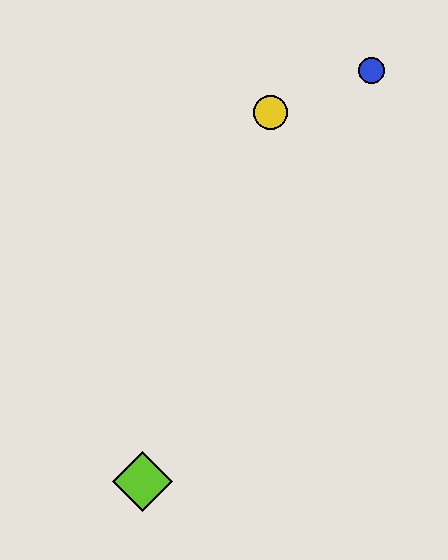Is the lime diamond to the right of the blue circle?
No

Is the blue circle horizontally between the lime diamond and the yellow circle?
No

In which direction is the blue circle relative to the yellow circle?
The blue circle is to the right of the yellow circle.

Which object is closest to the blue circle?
The yellow circle is closest to the blue circle.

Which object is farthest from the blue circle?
The lime diamond is farthest from the blue circle.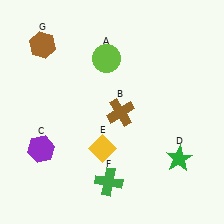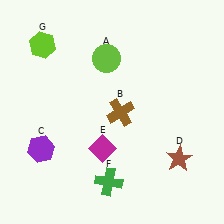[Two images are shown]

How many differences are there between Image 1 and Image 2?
There are 3 differences between the two images.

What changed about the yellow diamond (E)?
In Image 1, E is yellow. In Image 2, it changed to magenta.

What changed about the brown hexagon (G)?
In Image 1, G is brown. In Image 2, it changed to lime.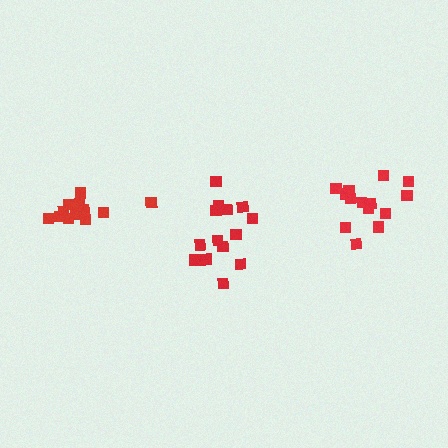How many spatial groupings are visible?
There are 3 spatial groupings.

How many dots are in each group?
Group 1: 14 dots, Group 2: 15 dots, Group 3: 12 dots (41 total).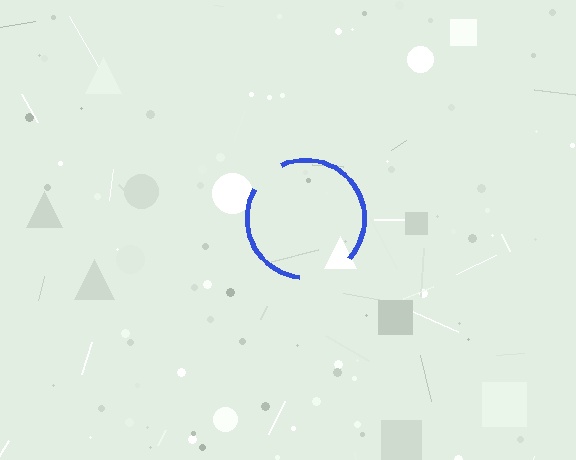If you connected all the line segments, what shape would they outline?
They would outline a circle.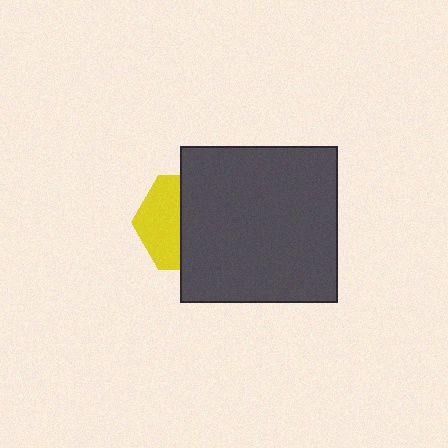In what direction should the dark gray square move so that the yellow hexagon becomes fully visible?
The dark gray square should move right. That is the shortest direction to clear the overlap and leave the yellow hexagon fully visible.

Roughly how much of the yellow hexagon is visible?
A small part of it is visible (roughly 43%).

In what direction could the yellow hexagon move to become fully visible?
The yellow hexagon could move left. That would shift it out from behind the dark gray square entirely.